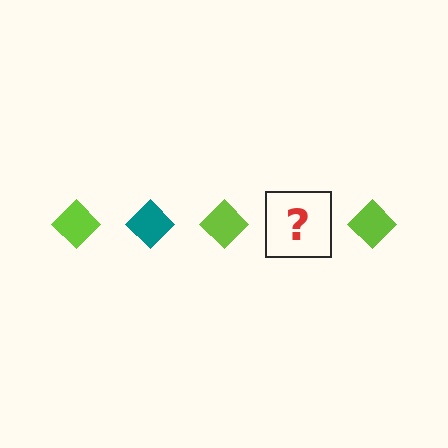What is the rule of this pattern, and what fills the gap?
The rule is that the pattern cycles through lime, teal diamonds. The gap should be filled with a teal diamond.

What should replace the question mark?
The question mark should be replaced with a teal diamond.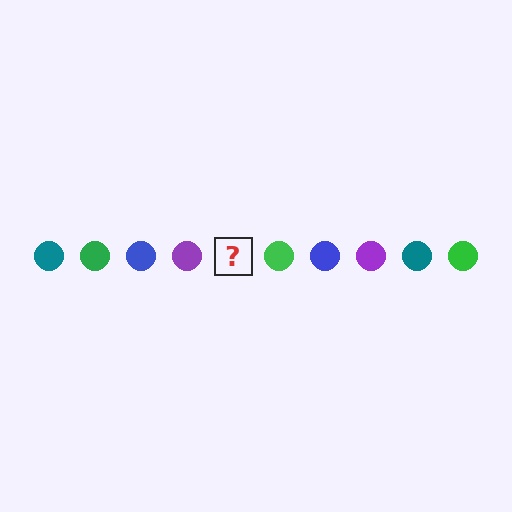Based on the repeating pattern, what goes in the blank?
The blank should be a teal circle.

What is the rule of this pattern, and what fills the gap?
The rule is that the pattern cycles through teal, green, blue, purple circles. The gap should be filled with a teal circle.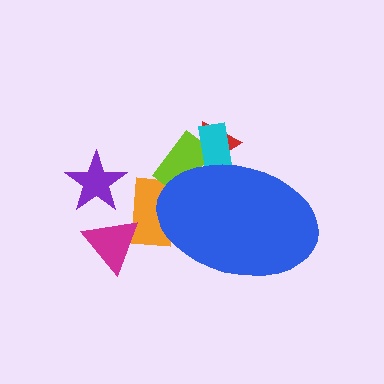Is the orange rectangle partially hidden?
Yes, the orange rectangle is partially hidden behind the blue ellipse.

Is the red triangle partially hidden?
Yes, the red triangle is partially hidden behind the blue ellipse.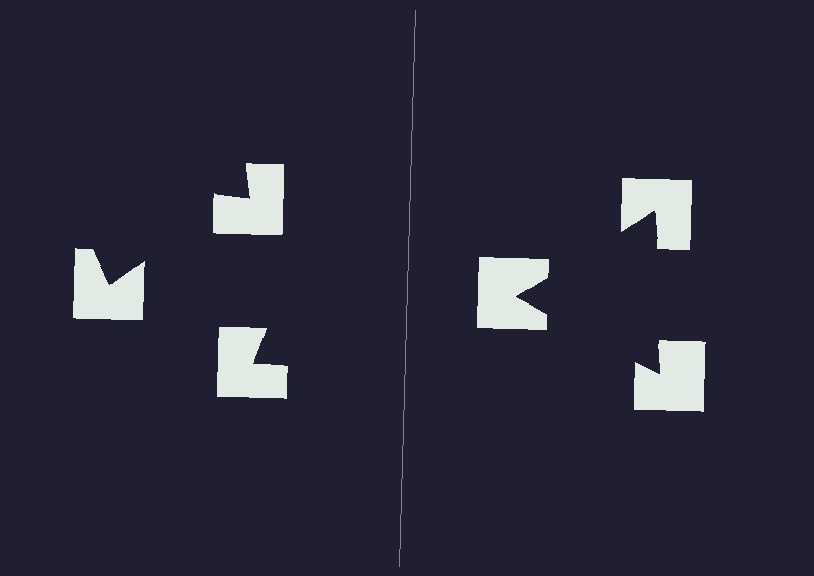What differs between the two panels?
The notched squares are positioned identically on both sides; only the wedge orientations differ. On the right they align to a triangle; on the left they are misaligned.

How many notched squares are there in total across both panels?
6 — 3 on each side.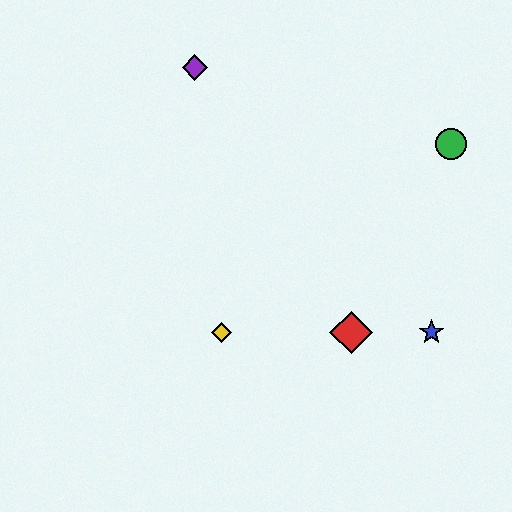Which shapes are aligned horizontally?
The red diamond, the blue star, the yellow diamond are aligned horizontally.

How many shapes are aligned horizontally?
3 shapes (the red diamond, the blue star, the yellow diamond) are aligned horizontally.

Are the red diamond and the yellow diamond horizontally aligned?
Yes, both are at y≈332.